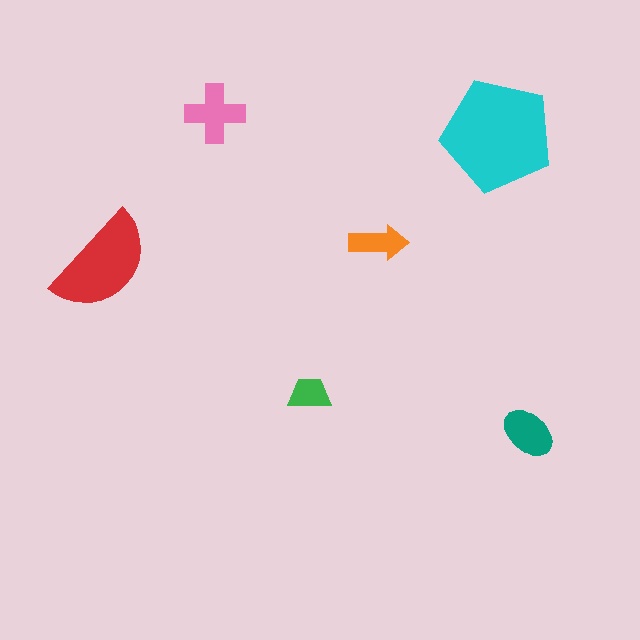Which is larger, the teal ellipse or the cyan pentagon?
The cyan pentagon.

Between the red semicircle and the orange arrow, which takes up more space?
The red semicircle.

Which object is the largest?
The cyan pentagon.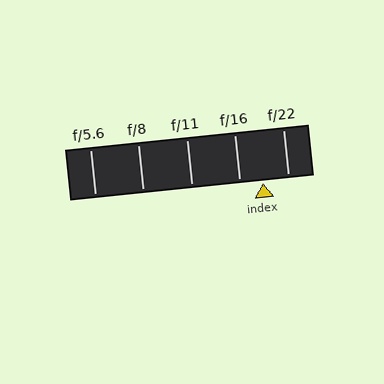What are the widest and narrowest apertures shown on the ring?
The widest aperture shown is f/5.6 and the narrowest is f/22.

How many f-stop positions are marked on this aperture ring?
There are 5 f-stop positions marked.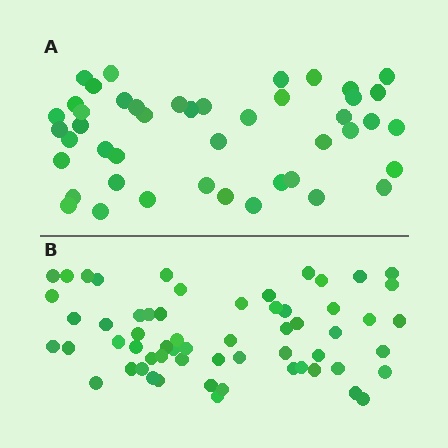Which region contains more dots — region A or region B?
Region B (the bottom region) has more dots.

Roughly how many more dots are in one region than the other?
Region B has approximately 15 more dots than region A.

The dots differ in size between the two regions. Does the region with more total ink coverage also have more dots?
No. Region A has more total ink coverage because its dots are larger, but region B actually contains more individual dots. Total area can be misleading — the number of items is what matters here.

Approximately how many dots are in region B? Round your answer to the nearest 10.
About 60 dots.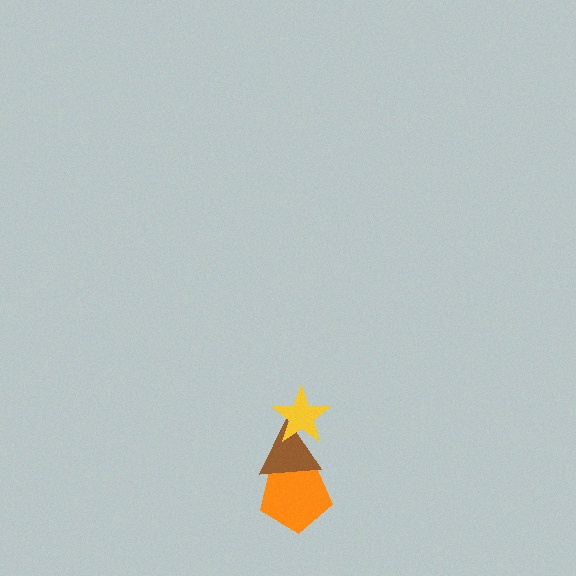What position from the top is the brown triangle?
The brown triangle is 2nd from the top.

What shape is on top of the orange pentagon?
The brown triangle is on top of the orange pentagon.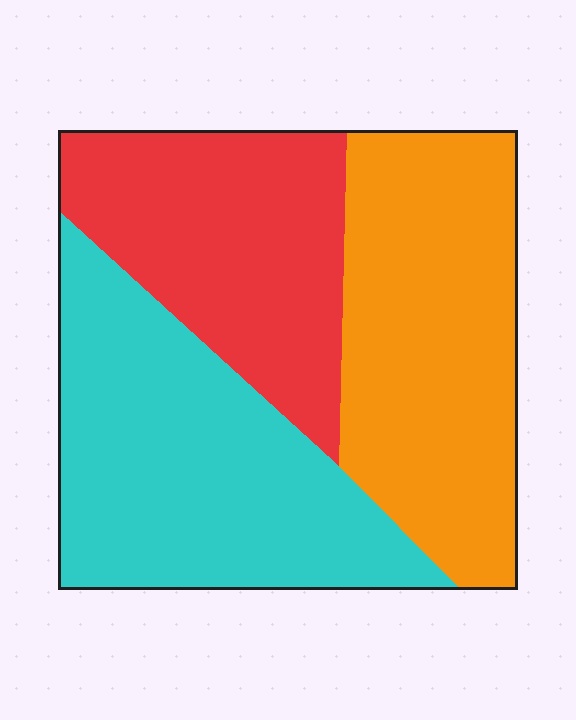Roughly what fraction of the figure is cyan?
Cyan takes up between a third and a half of the figure.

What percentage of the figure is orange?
Orange takes up about one third (1/3) of the figure.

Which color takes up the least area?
Red, at roughly 30%.